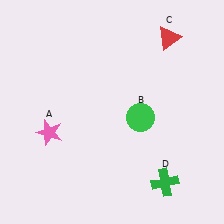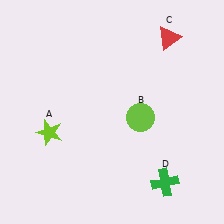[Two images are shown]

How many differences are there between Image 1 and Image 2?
There are 2 differences between the two images.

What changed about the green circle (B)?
In Image 1, B is green. In Image 2, it changed to lime.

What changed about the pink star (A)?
In Image 1, A is pink. In Image 2, it changed to lime.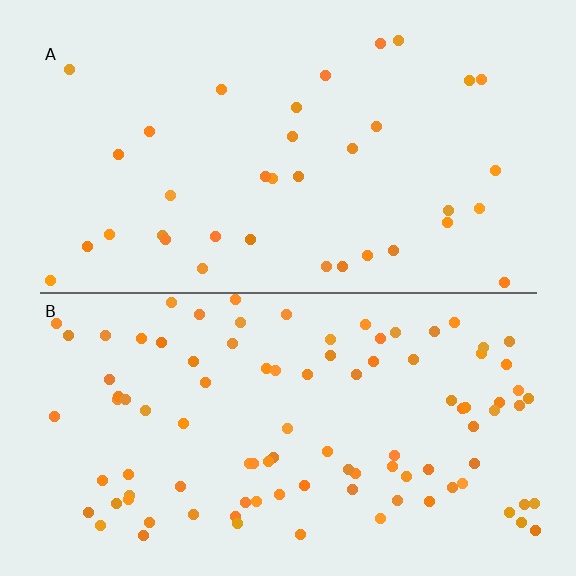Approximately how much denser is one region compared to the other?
Approximately 2.7× — region B over region A.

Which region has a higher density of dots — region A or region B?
B (the bottom).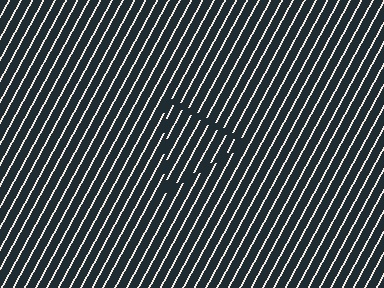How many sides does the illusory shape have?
3 sides — the line-ends trace a triangle.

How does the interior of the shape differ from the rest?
The interior of the shape contains the same grating, shifted by half a period — the contour is defined by the phase discontinuity where line-ends from the inner and outer gratings abut.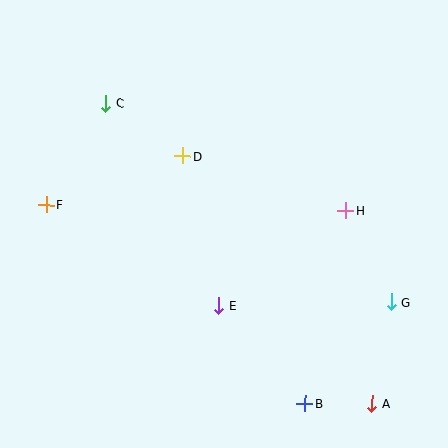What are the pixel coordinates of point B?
Point B is at (305, 404).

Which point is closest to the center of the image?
Point D at (182, 156) is closest to the center.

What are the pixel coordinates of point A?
Point A is at (372, 404).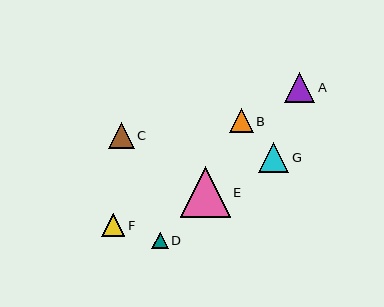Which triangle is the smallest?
Triangle D is the smallest with a size of approximately 17 pixels.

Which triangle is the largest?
Triangle E is the largest with a size of approximately 50 pixels.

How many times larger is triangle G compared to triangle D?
Triangle G is approximately 1.8 times the size of triangle D.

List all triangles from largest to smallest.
From largest to smallest: E, G, A, C, B, F, D.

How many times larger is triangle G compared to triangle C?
Triangle G is approximately 1.1 times the size of triangle C.